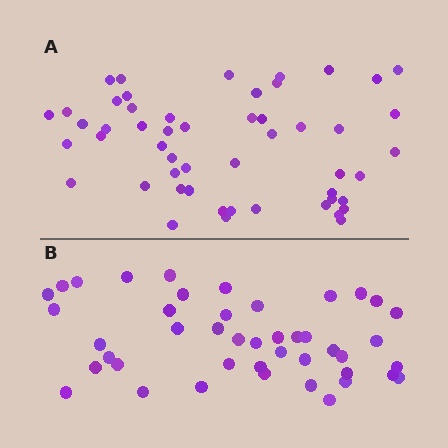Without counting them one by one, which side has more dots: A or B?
Region A (the top region) has more dots.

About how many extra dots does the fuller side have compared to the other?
Region A has roughly 8 or so more dots than region B.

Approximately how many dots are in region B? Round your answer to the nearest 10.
About 40 dots. (The exact count is 44, which rounds to 40.)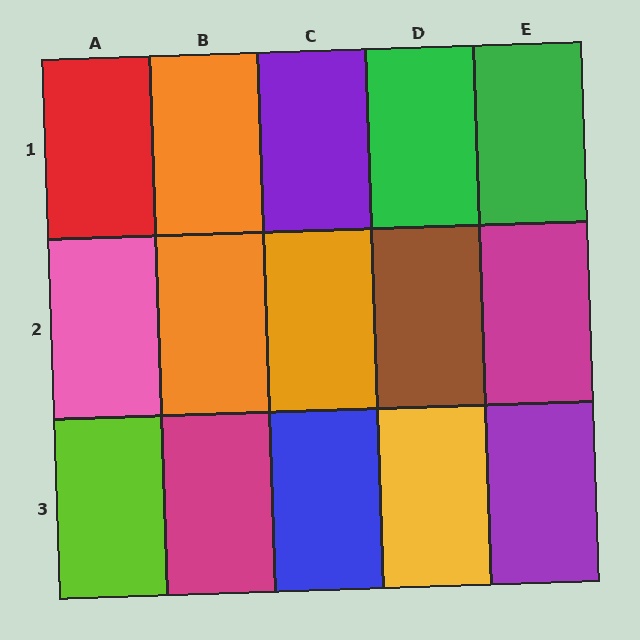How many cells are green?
2 cells are green.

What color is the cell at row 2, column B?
Orange.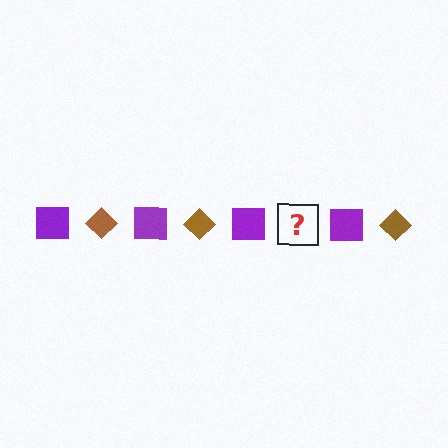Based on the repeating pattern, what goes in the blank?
The blank should be a brown diamond.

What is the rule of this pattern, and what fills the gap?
The rule is that the pattern alternates between purple square and brown diamond. The gap should be filled with a brown diamond.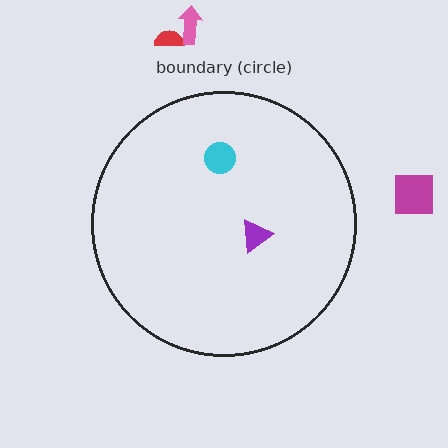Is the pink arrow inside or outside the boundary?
Outside.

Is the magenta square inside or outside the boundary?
Outside.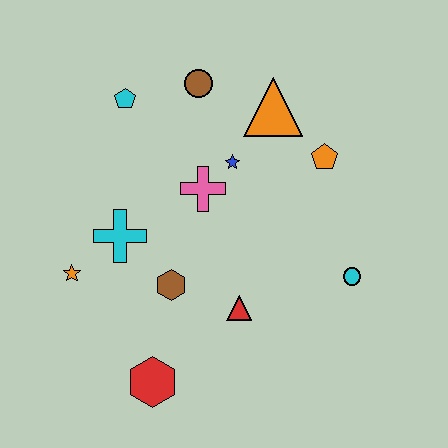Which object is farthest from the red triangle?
The cyan pentagon is farthest from the red triangle.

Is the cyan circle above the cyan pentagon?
No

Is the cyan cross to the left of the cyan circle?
Yes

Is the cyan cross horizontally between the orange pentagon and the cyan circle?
No